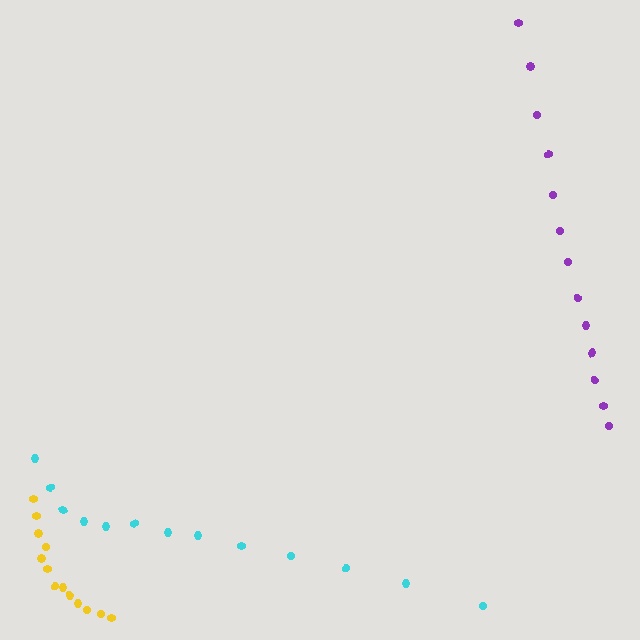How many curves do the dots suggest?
There are 3 distinct paths.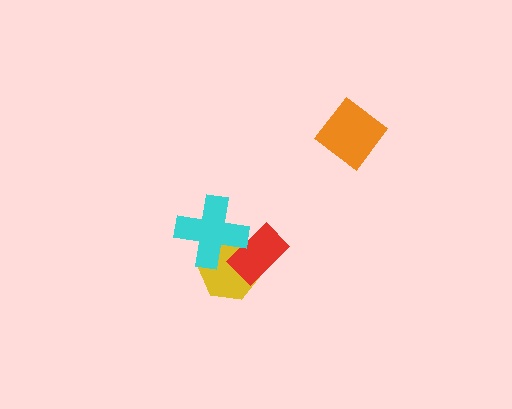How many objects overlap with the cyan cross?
2 objects overlap with the cyan cross.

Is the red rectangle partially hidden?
Yes, it is partially covered by another shape.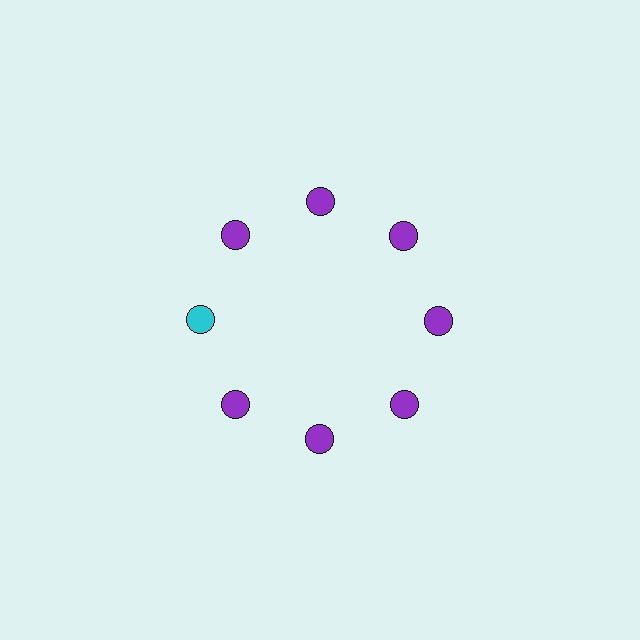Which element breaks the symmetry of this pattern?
The cyan circle at roughly the 9 o'clock position breaks the symmetry. All other shapes are purple circles.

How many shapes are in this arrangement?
There are 8 shapes arranged in a ring pattern.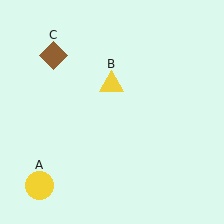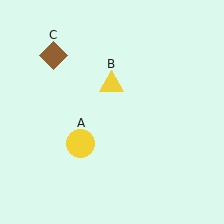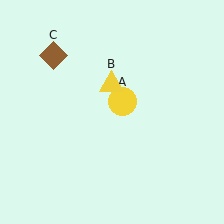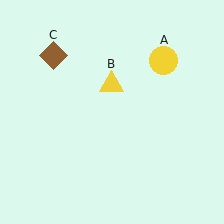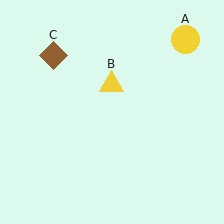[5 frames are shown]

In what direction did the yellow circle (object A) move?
The yellow circle (object A) moved up and to the right.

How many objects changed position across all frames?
1 object changed position: yellow circle (object A).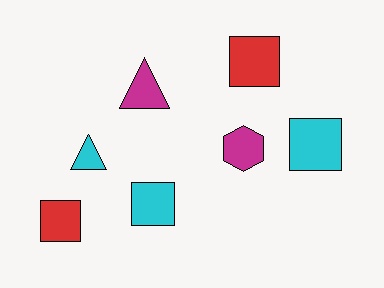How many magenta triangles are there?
There is 1 magenta triangle.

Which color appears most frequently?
Cyan, with 3 objects.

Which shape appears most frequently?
Square, with 4 objects.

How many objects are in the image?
There are 7 objects.